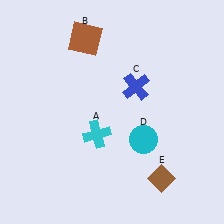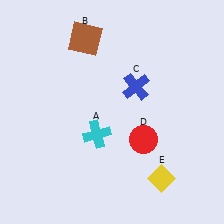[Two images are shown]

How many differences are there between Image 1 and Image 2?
There are 2 differences between the two images.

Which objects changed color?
D changed from cyan to red. E changed from brown to yellow.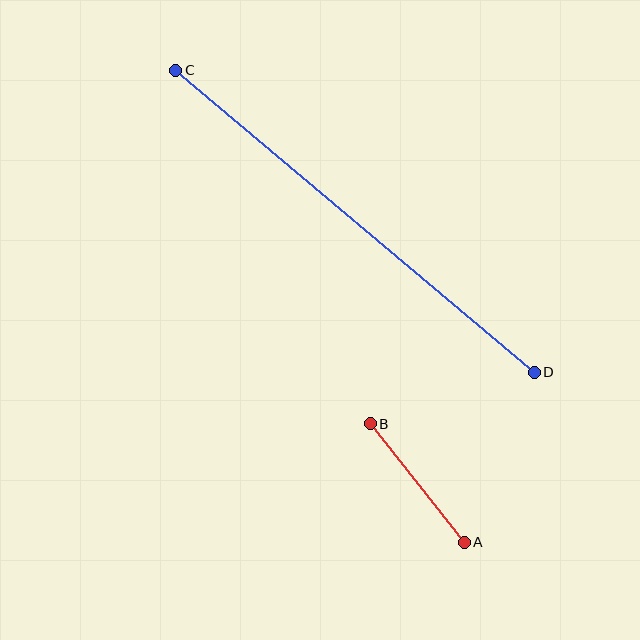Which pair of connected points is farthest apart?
Points C and D are farthest apart.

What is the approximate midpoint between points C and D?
The midpoint is at approximately (355, 221) pixels.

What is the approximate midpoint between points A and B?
The midpoint is at approximately (417, 483) pixels.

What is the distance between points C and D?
The distance is approximately 469 pixels.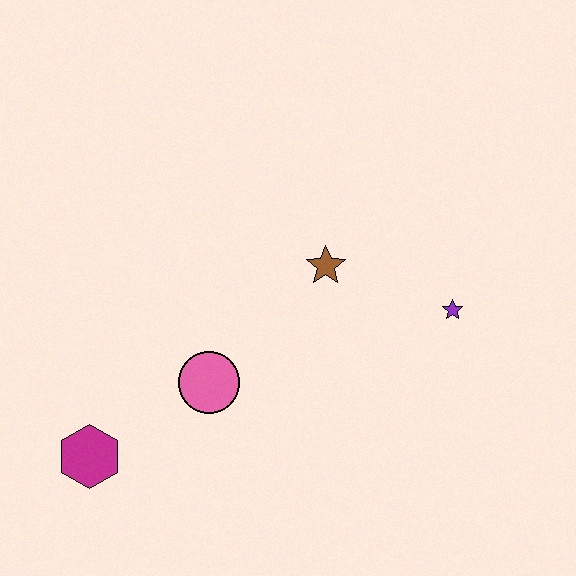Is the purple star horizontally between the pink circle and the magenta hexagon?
No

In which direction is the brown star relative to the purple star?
The brown star is to the left of the purple star.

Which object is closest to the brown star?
The purple star is closest to the brown star.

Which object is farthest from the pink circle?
The purple star is farthest from the pink circle.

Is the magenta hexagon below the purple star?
Yes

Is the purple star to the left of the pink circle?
No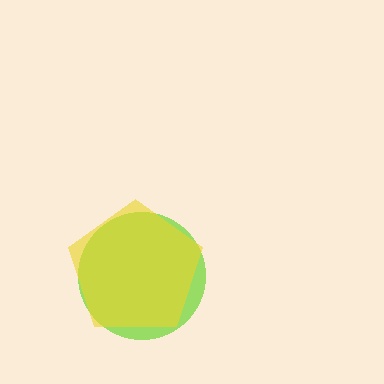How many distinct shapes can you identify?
There are 2 distinct shapes: a lime circle, a yellow pentagon.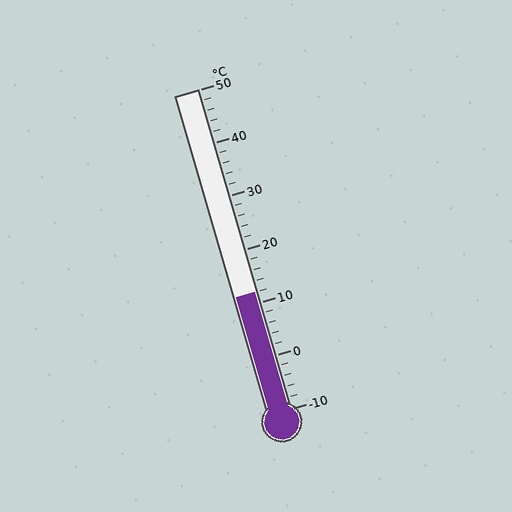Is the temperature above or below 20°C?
The temperature is below 20°C.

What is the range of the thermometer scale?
The thermometer scale ranges from -10°C to 50°C.